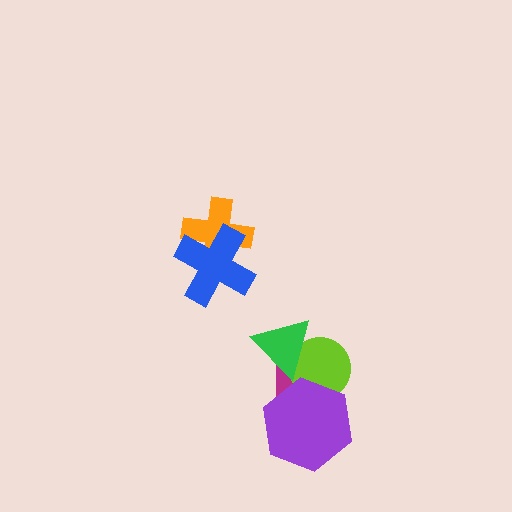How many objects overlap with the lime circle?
3 objects overlap with the lime circle.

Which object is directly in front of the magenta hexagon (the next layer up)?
The lime circle is directly in front of the magenta hexagon.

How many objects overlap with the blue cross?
1 object overlaps with the blue cross.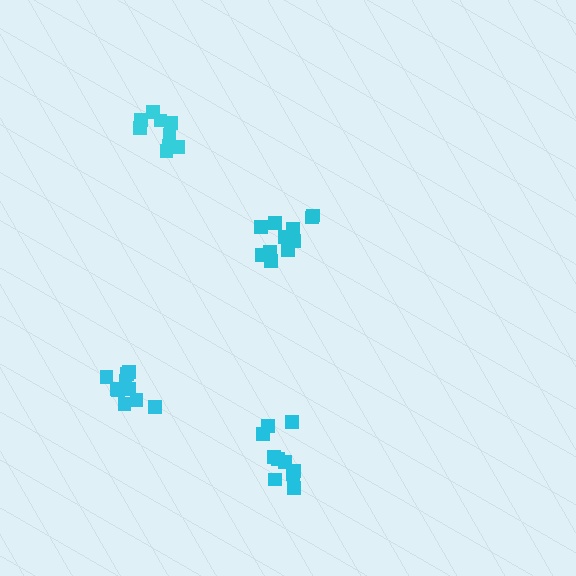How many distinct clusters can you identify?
There are 4 distinct clusters.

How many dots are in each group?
Group 1: 10 dots, Group 2: 11 dots, Group 3: 10 dots, Group 4: 9 dots (40 total).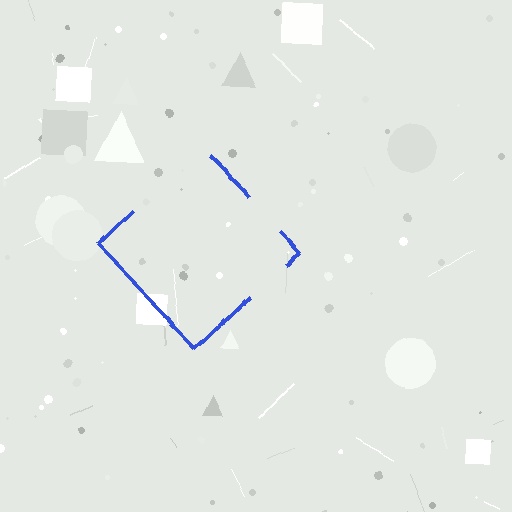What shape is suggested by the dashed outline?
The dashed outline suggests a diamond.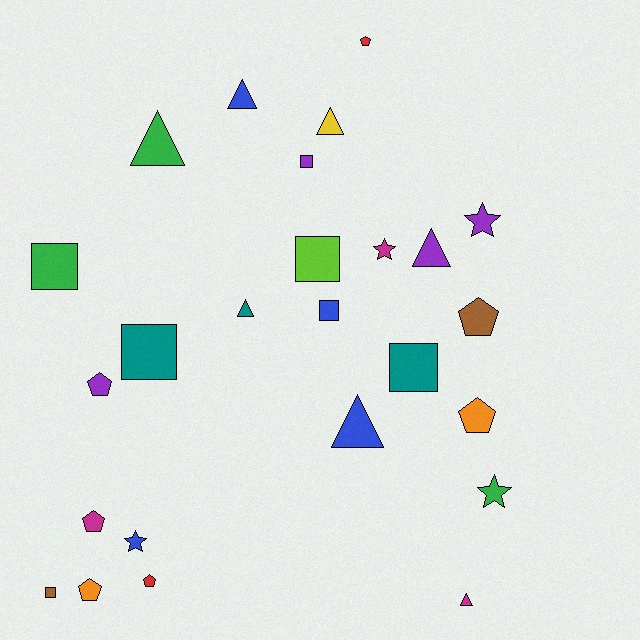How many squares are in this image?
There are 7 squares.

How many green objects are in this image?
There are 3 green objects.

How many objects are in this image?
There are 25 objects.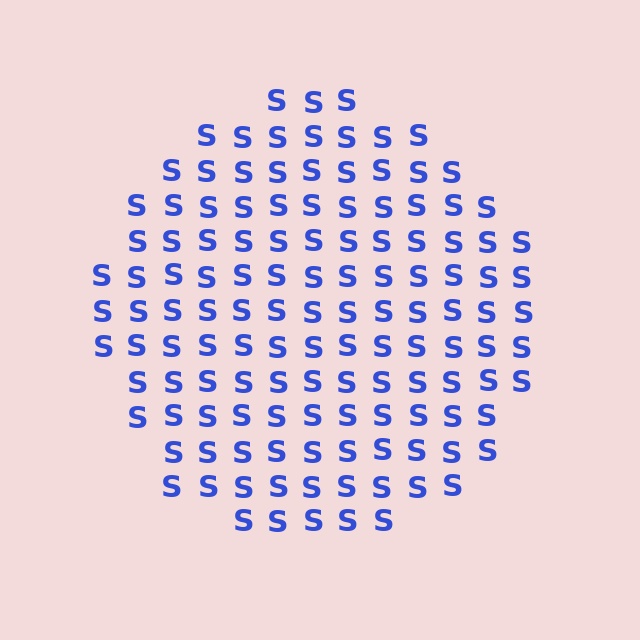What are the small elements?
The small elements are letter S's.